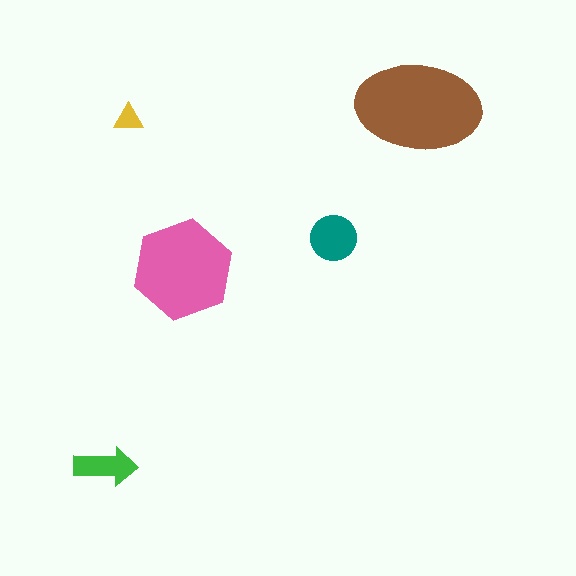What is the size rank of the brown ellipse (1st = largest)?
1st.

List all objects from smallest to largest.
The yellow triangle, the green arrow, the teal circle, the pink hexagon, the brown ellipse.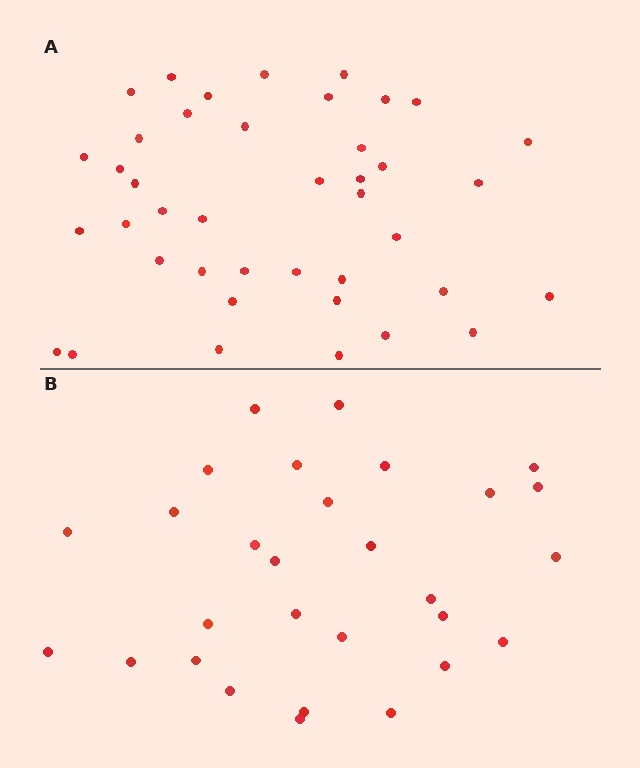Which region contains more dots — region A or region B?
Region A (the top region) has more dots.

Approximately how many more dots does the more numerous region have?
Region A has roughly 12 or so more dots than region B.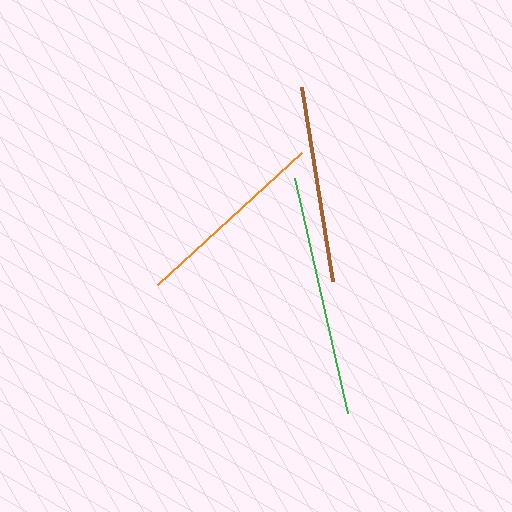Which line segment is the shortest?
The orange line is the shortest at approximately 196 pixels.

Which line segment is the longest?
The green line is the longest at approximately 241 pixels.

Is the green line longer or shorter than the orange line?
The green line is longer than the orange line.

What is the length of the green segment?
The green segment is approximately 241 pixels long.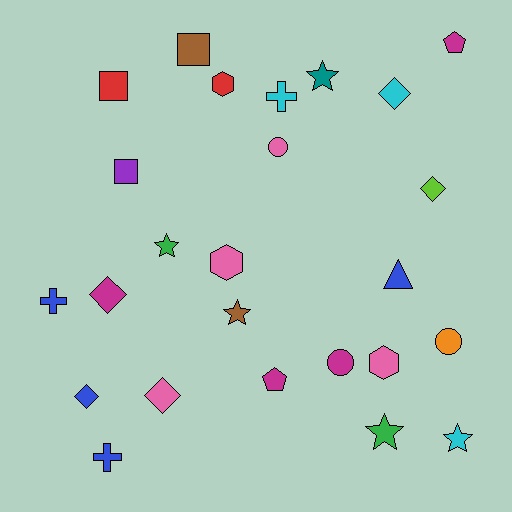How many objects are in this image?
There are 25 objects.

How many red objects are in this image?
There are 2 red objects.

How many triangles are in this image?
There is 1 triangle.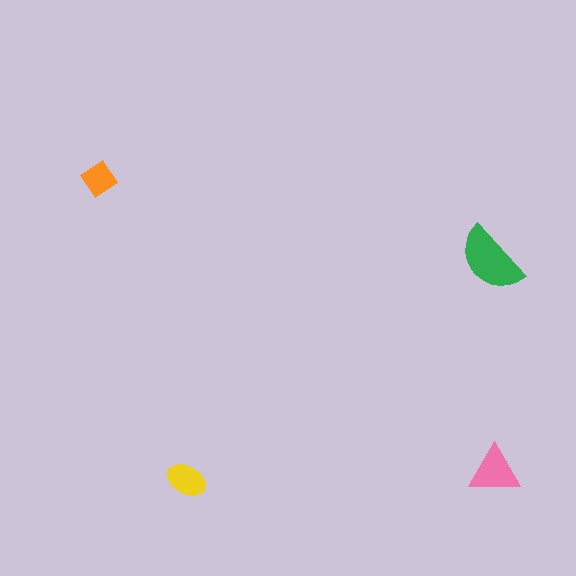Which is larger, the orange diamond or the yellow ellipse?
The yellow ellipse.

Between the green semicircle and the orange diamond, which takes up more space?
The green semicircle.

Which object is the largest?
The green semicircle.